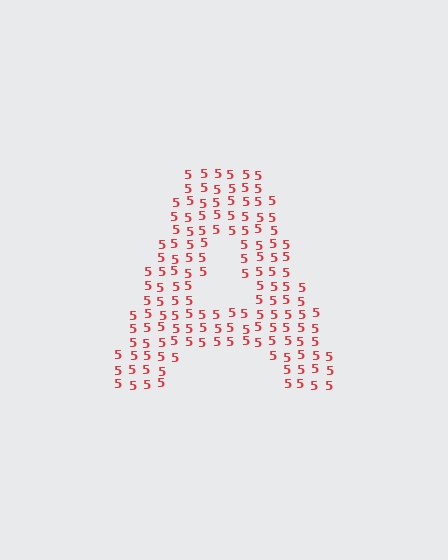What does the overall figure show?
The overall figure shows the letter A.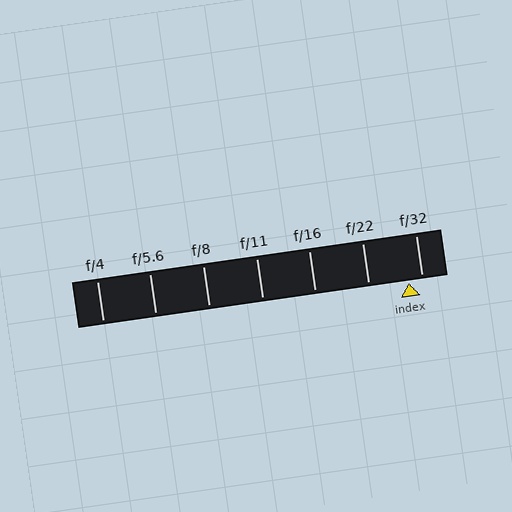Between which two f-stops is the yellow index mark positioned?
The index mark is between f/22 and f/32.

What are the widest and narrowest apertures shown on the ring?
The widest aperture shown is f/4 and the narrowest is f/32.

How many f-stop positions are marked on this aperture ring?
There are 7 f-stop positions marked.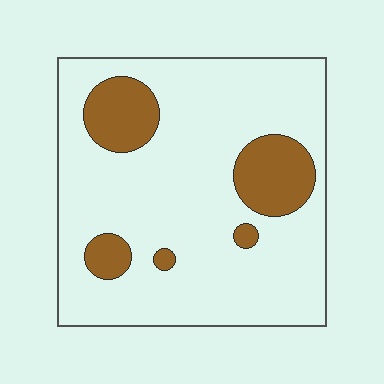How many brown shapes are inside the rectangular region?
5.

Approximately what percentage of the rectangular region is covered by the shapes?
Approximately 15%.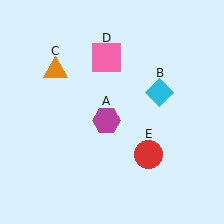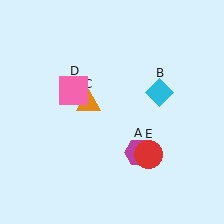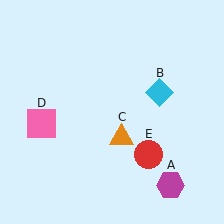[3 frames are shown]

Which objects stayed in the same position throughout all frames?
Cyan diamond (object B) and red circle (object E) remained stationary.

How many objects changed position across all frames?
3 objects changed position: magenta hexagon (object A), orange triangle (object C), pink square (object D).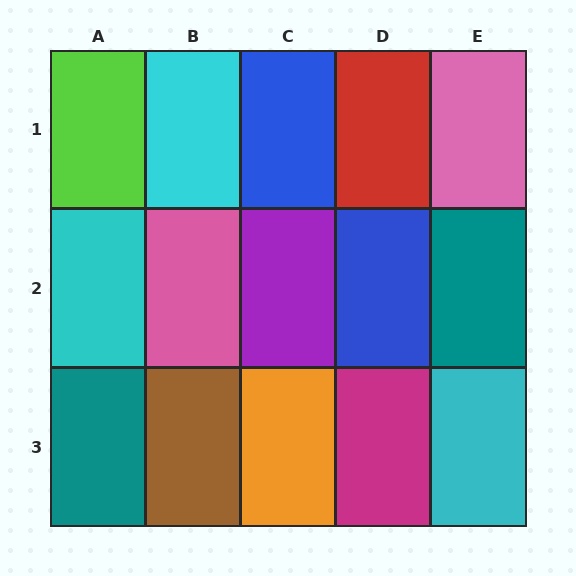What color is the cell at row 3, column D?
Magenta.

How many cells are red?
1 cell is red.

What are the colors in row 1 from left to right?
Lime, cyan, blue, red, pink.